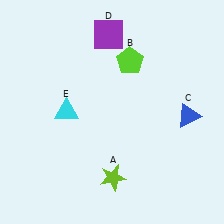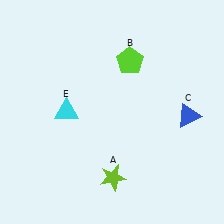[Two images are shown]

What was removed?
The purple square (D) was removed in Image 2.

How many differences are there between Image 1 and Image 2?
There is 1 difference between the two images.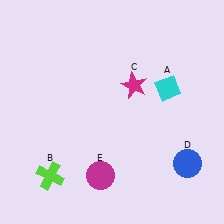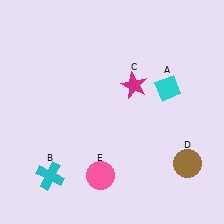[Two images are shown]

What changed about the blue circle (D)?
In Image 1, D is blue. In Image 2, it changed to brown.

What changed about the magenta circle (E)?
In Image 1, E is magenta. In Image 2, it changed to pink.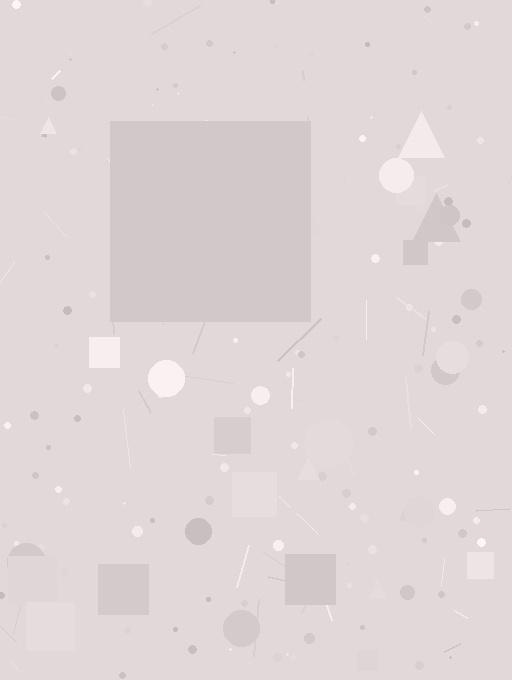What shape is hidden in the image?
A square is hidden in the image.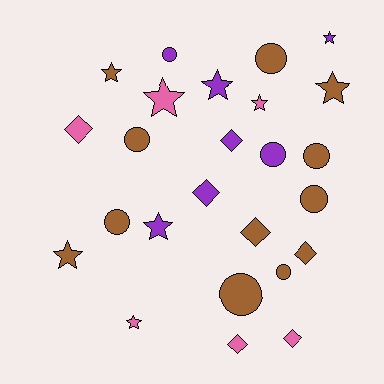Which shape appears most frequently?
Circle, with 9 objects.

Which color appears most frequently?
Brown, with 12 objects.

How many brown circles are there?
There are 7 brown circles.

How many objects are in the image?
There are 25 objects.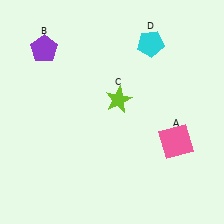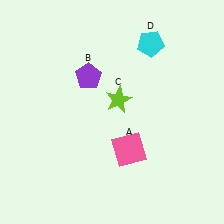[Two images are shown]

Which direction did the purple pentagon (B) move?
The purple pentagon (B) moved right.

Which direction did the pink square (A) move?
The pink square (A) moved left.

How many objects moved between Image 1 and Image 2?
2 objects moved between the two images.